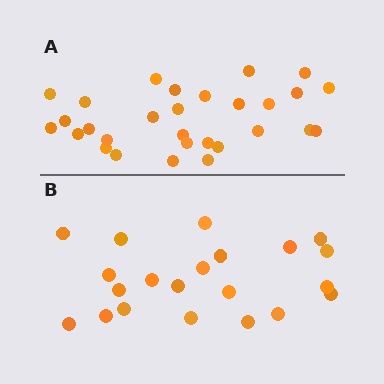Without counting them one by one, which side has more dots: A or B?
Region A (the top region) has more dots.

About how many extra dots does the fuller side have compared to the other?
Region A has roughly 8 or so more dots than region B.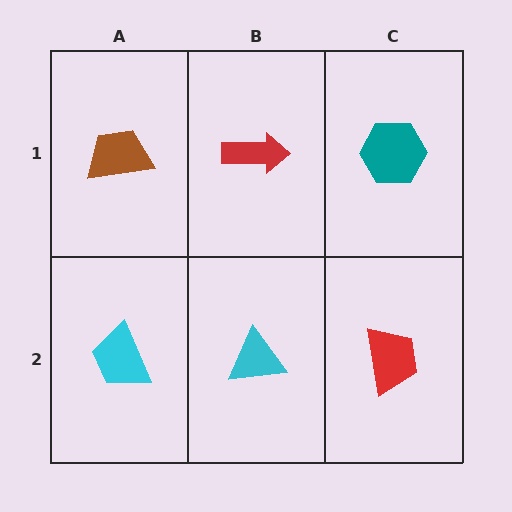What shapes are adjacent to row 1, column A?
A cyan trapezoid (row 2, column A), a red arrow (row 1, column B).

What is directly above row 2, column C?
A teal hexagon.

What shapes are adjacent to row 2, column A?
A brown trapezoid (row 1, column A), a cyan triangle (row 2, column B).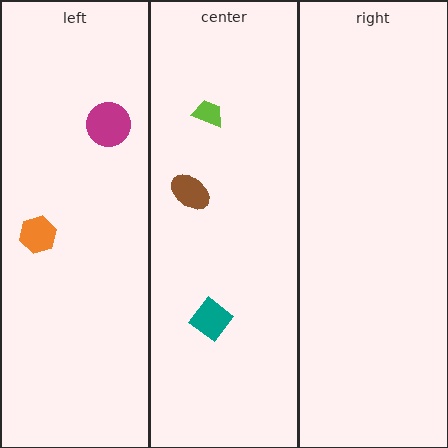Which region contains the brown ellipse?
The center region.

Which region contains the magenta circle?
The left region.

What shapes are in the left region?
The orange hexagon, the magenta circle.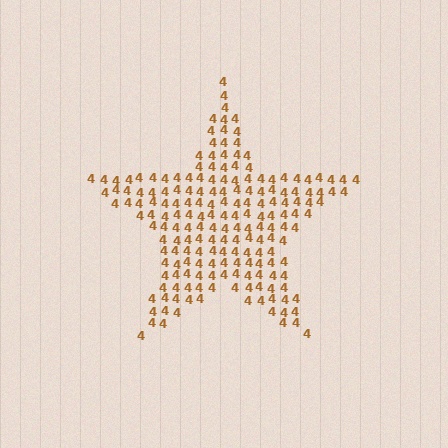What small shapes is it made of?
It is made of small digit 4's.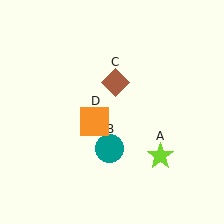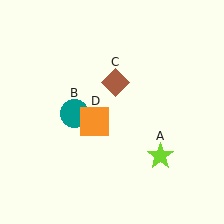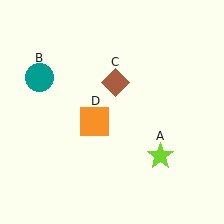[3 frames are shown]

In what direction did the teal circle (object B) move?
The teal circle (object B) moved up and to the left.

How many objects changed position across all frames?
1 object changed position: teal circle (object B).